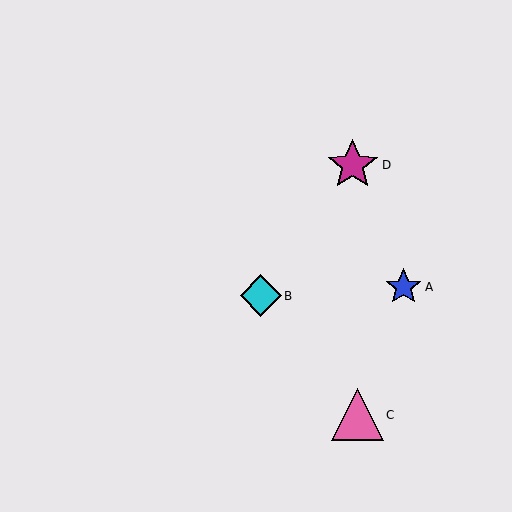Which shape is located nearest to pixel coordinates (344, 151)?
The magenta star (labeled D) at (353, 165) is nearest to that location.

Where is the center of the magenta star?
The center of the magenta star is at (353, 165).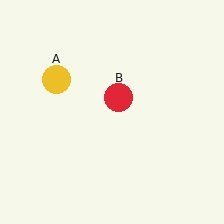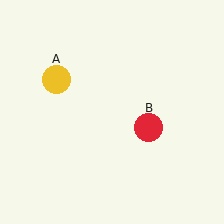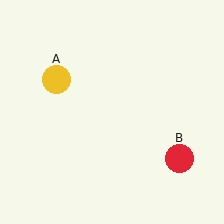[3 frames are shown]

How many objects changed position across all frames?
1 object changed position: red circle (object B).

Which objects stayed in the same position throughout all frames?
Yellow circle (object A) remained stationary.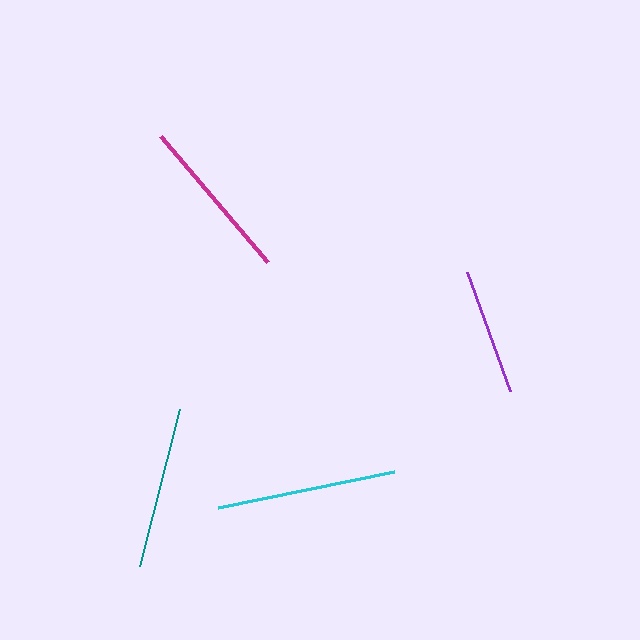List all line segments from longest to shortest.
From longest to shortest: cyan, magenta, teal, purple.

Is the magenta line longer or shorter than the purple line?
The magenta line is longer than the purple line.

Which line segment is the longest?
The cyan line is the longest at approximately 180 pixels.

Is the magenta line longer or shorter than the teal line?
The magenta line is longer than the teal line.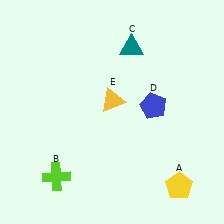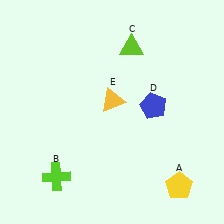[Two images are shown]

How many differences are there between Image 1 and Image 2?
There is 1 difference between the two images.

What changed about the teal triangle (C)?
In Image 1, C is teal. In Image 2, it changed to lime.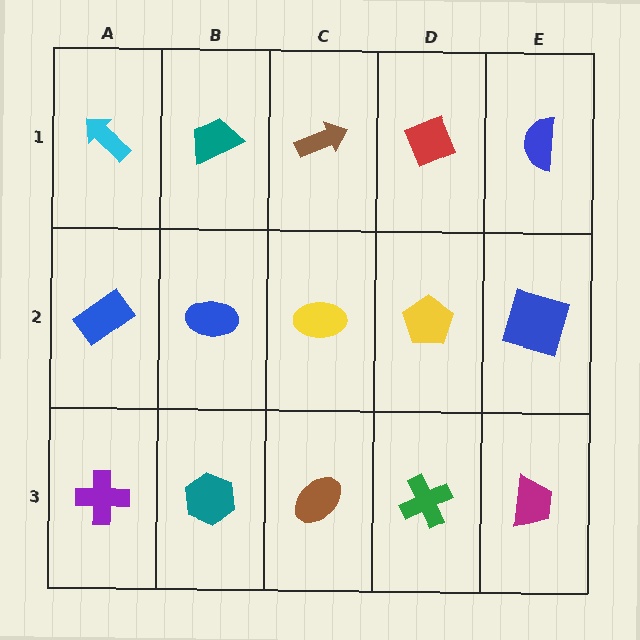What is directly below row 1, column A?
A blue rectangle.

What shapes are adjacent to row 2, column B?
A teal trapezoid (row 1, column B), a teal hexagon (row 3, column B), a blue rectangle (row 2, column A), a yellow ellipse (row 2, column C).